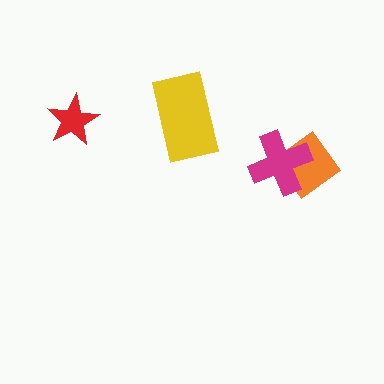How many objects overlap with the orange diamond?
1 object overlaps with the orange diamond.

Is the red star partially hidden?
No, no other shape covers it.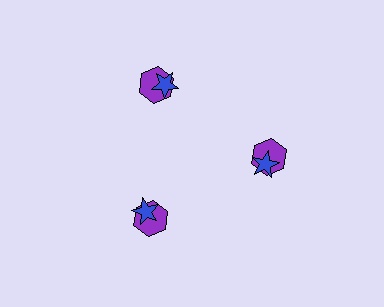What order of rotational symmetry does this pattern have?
This pattern has 3-fold rotational symmetry.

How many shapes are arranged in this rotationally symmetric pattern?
There are 6 shapes, arranged in 3 groups of 2.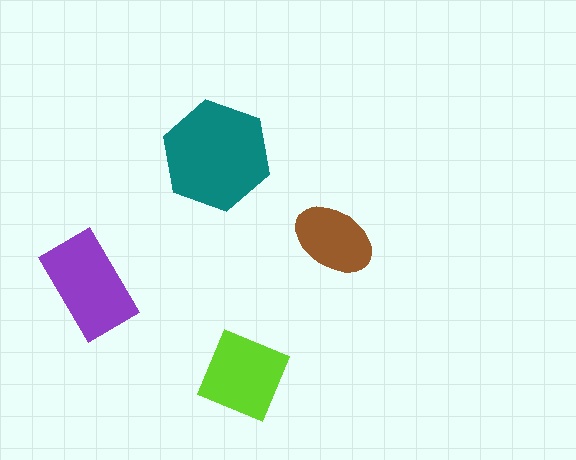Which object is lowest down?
The lime diamond is bottommost.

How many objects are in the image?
There are 4 objects in the image.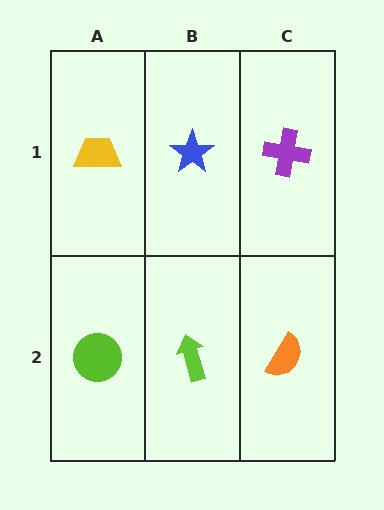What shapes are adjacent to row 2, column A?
A yellow trapezoid (row 1, column A), a lime arrow (row 2, column B).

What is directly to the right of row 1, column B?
A purple cross.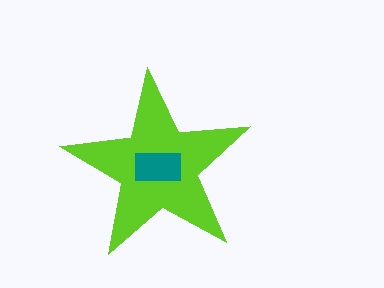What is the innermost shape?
The teal rectangle.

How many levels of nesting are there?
2.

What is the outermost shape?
The lime star.